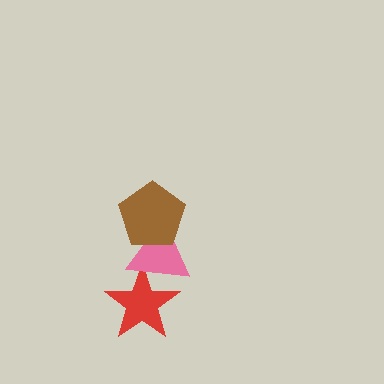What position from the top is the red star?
The red star is 3rd from the top.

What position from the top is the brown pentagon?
The brown pentagon is 1st from the top.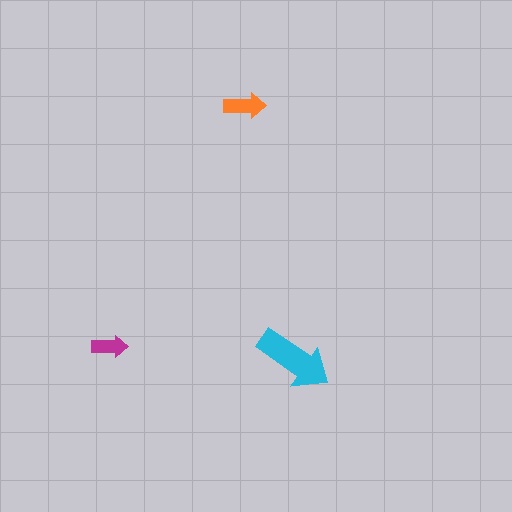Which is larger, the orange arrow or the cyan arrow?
The cyan one.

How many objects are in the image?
There are 3 objects in the image.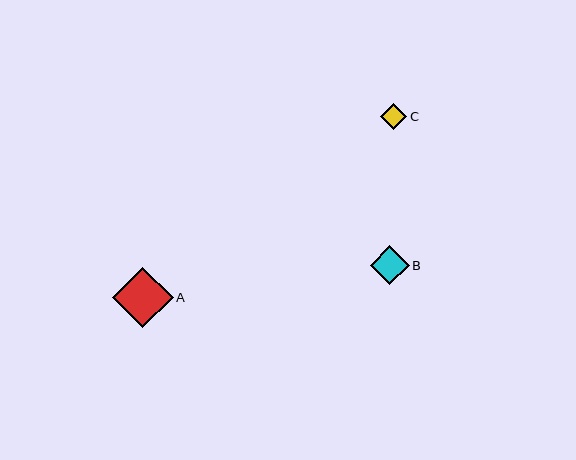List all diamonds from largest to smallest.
From largest to smallest: A, B, C.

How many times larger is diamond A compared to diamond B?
Diamond A is approximately 1.6 times the size of diamond B.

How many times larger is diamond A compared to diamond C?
Diamond A is approximately 2.3 times the size of diamond C.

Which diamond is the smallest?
Diamond C is the smallest with a size of approximately 26 pixels.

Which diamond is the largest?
Diamond A is the largest with a size of approximately 60 pixels.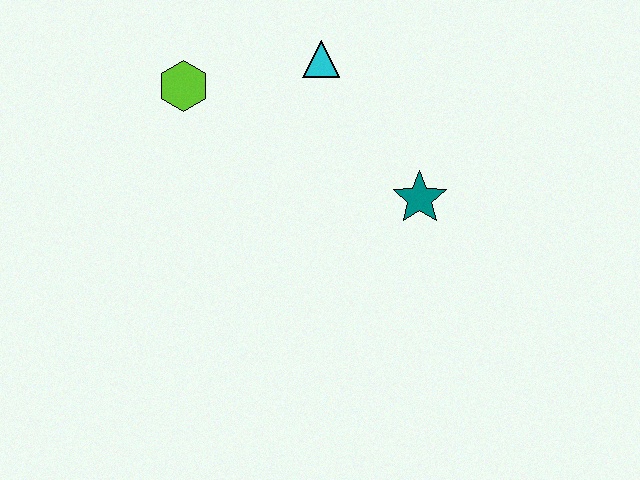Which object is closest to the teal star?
The cyan triangle is closest to the teal star.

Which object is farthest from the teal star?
The lime hexagon is farthest from the teal star.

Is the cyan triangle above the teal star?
Yes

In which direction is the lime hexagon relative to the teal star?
The lime hexagon is to the left of the teal star.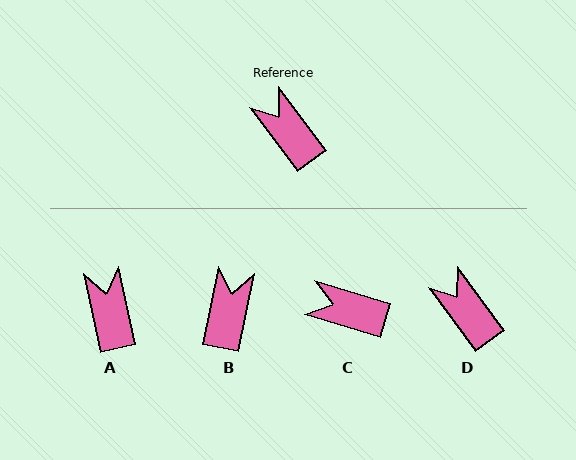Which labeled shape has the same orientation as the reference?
D.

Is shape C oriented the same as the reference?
No, it is off by about 37 degrees.